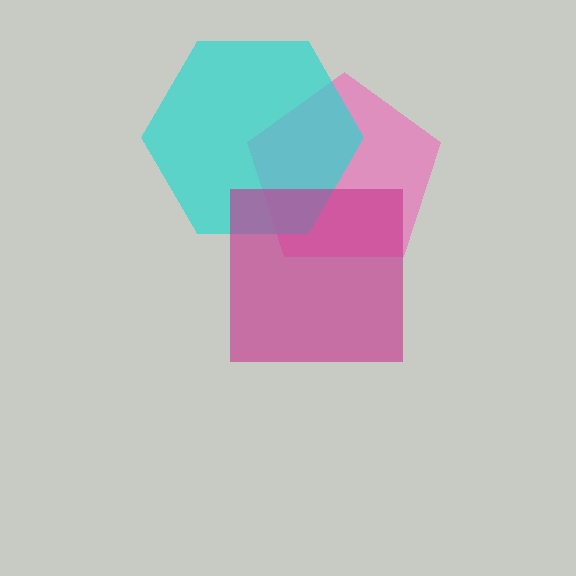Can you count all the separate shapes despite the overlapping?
Yes, there are 3 separate shapes.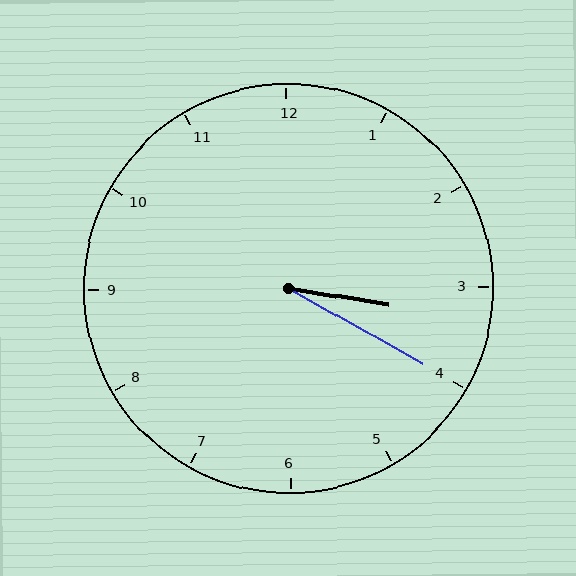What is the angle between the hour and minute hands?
Approximately 20 degrees.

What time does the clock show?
3:20.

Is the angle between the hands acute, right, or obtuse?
It is acute.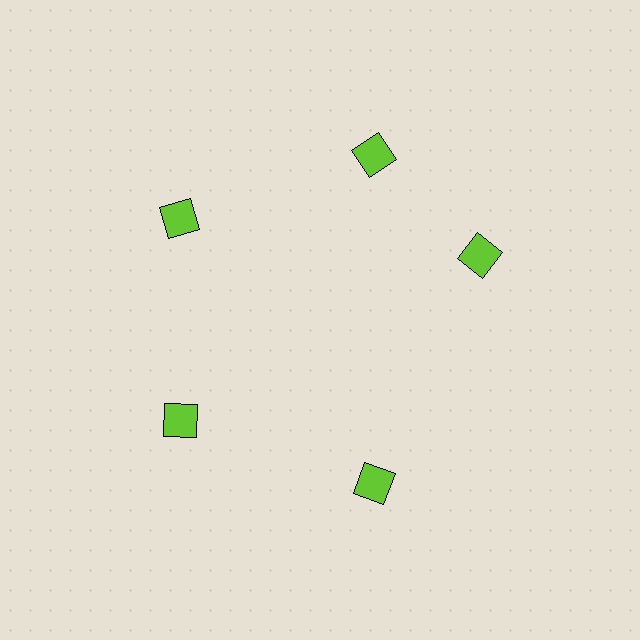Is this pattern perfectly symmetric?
No. The 5 lime squares are arranged in a ring, but one element near the 3 o'clock position is rotated out of alignment along the ring, breaking the 5-fold rotational symmetry.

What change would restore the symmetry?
The symmetry would be restored by rotating it back into even spacing with its neighbors so that all 5 squares sit at equal angles and equal distance from the center.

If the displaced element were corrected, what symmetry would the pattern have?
It would have 5-fold rotational symmetry — the pattern would map onto itself every 72 degrees.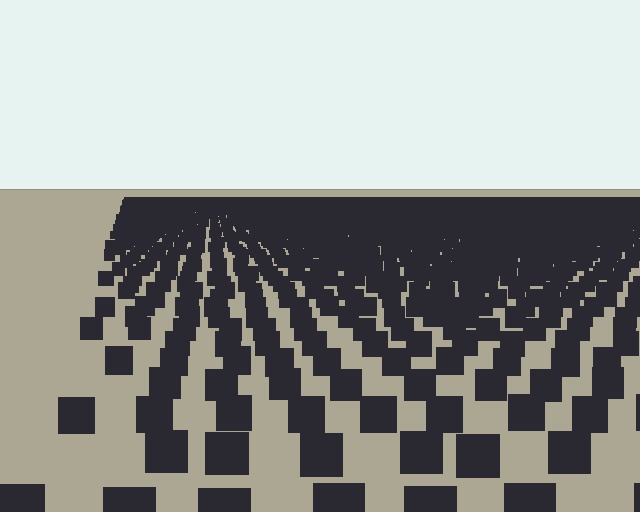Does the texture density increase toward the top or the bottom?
Density increases toward the top.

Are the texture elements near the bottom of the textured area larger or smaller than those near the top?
Larger. Near the bottom, elements are closer to the viewer and appear at a bigger on-screen size.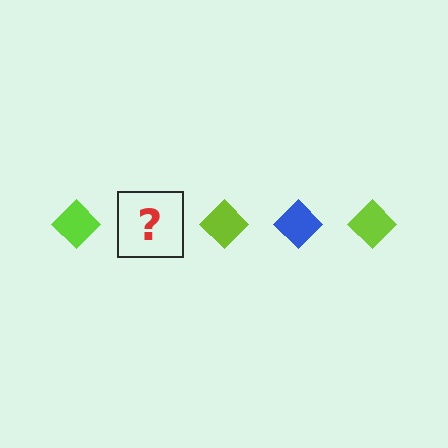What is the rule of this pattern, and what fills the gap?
The rule is that the pattern cycles through lime, blue diamonds. The gap should be filled with a blue diamond.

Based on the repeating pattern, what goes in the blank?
The blank should be a blue diamond.